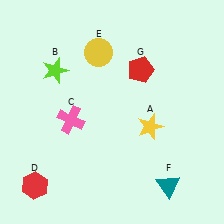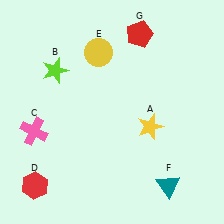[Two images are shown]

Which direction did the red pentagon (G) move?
The red pentagon (G) moved up.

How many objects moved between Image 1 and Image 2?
2 objects moved between the two images.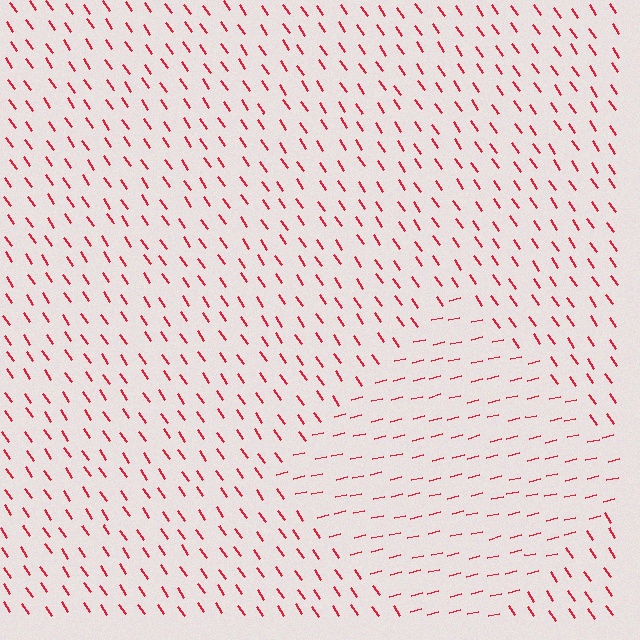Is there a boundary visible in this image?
Yes, there is a texture boundary formed by a change in line orientation.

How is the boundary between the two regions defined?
The boundary is defined purely by a change in line orientation (approximately 68 degrees difference). All lines are the same color and thickness.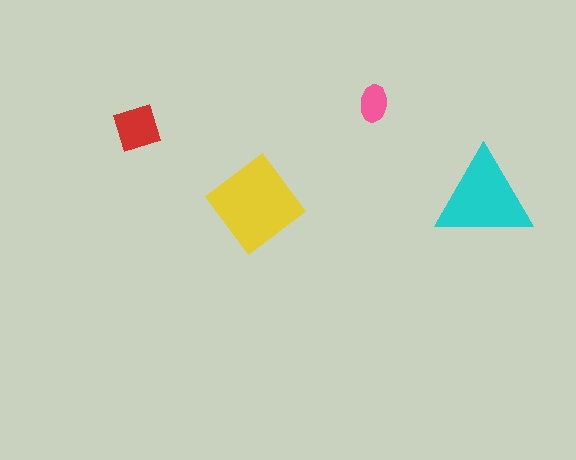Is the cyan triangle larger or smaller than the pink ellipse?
Larger.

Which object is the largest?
The yellow diamond.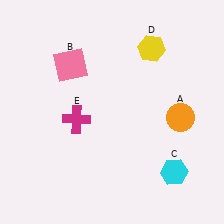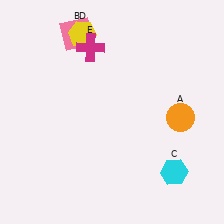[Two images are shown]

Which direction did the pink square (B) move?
The pink square (B) moved up.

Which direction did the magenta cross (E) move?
The magenta cross (E) moved up.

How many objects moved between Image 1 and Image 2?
3 objects moved between the two images.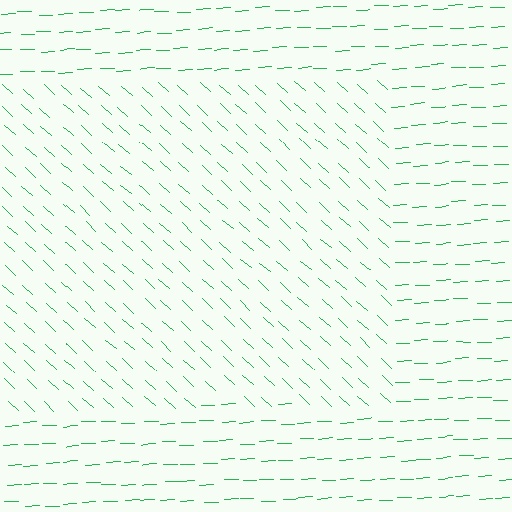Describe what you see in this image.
The image is filled with small green line segments. A rectangle region in the image has lines oriented differently from the surrounding lines, creating a visible texture boundary.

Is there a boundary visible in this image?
Yes, there is a texture boundary formed by a change in line orientation.